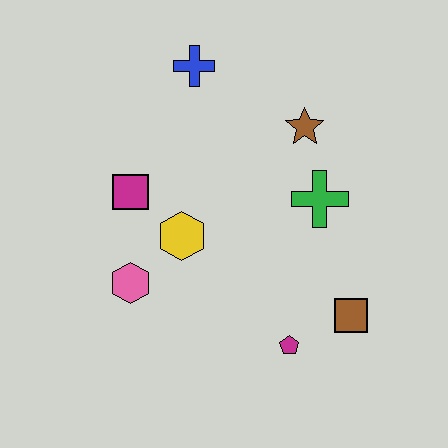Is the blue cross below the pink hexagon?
No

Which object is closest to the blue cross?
The brown star is closest to the blue cross.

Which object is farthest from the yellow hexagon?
The brown square is farthest from the yellow hexagon.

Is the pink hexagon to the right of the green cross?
No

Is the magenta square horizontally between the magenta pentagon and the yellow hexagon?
No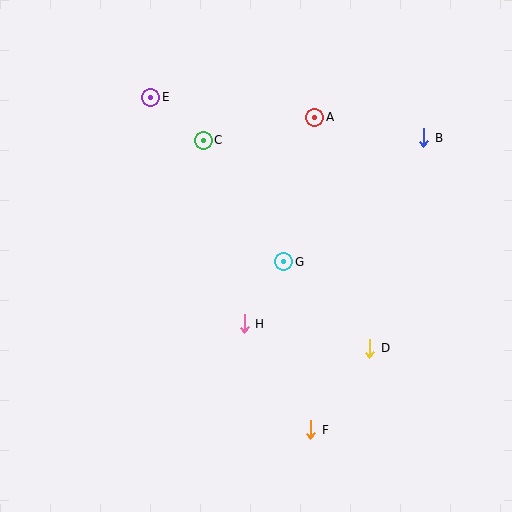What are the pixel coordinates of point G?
Point G is at (284, 262).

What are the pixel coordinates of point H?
Point H is at (244, 324).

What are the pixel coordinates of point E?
Point E is at (151, 97).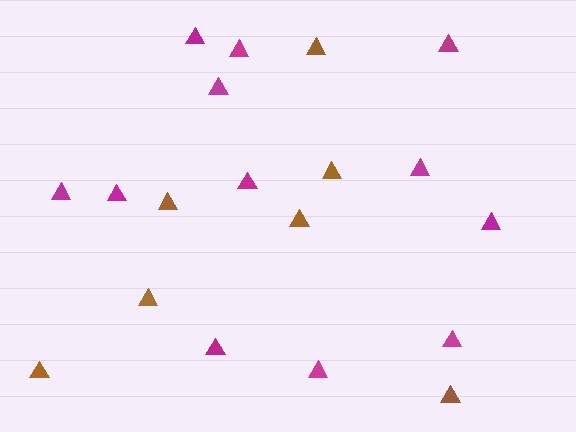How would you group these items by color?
There are 2 groups: one group of magenta triangles (12) and one group of brown triangles (7).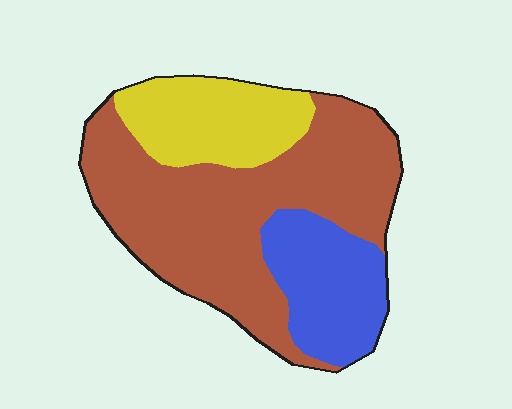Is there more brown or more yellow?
Brown.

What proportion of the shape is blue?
Blue takes up about one fifth (1/5) of the shape.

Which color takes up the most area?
Brown, at roughly 60%.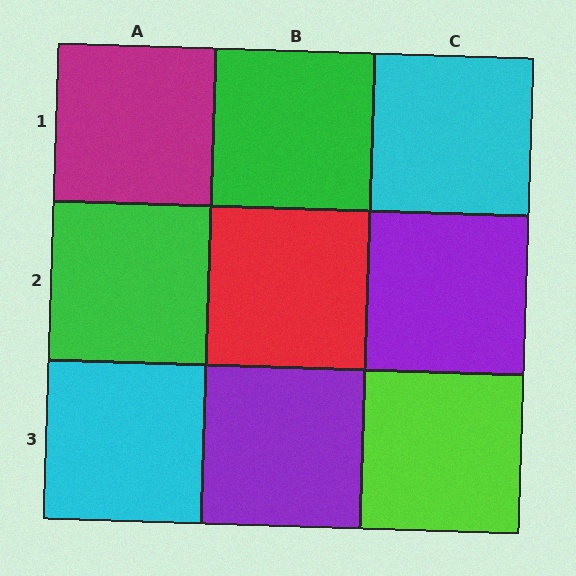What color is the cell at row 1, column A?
Magenta.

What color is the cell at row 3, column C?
Lime.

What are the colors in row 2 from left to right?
Green, red, purple.